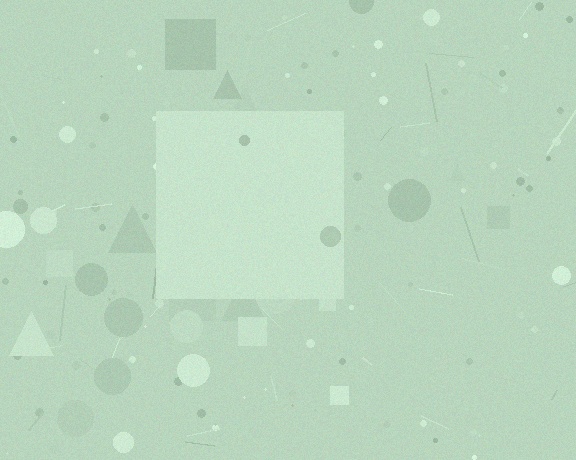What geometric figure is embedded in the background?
A square is embedded in the background.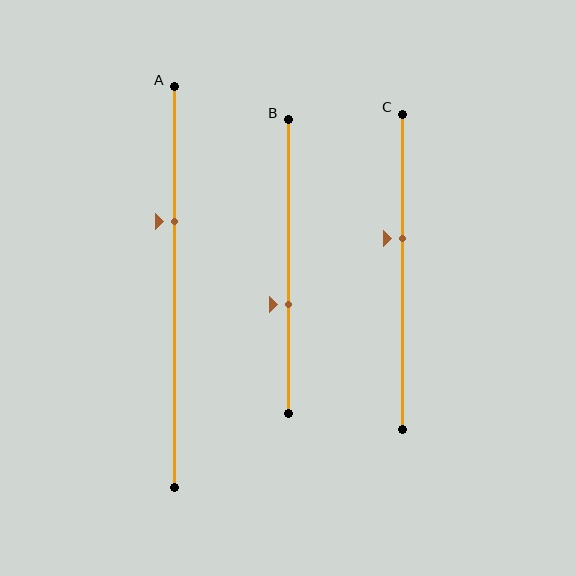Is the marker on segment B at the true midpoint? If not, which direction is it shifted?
No, the marker on segment B is shifted downward by about 13% of the segment length.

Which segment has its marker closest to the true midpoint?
Segment C has its marker closest to the true midpoint.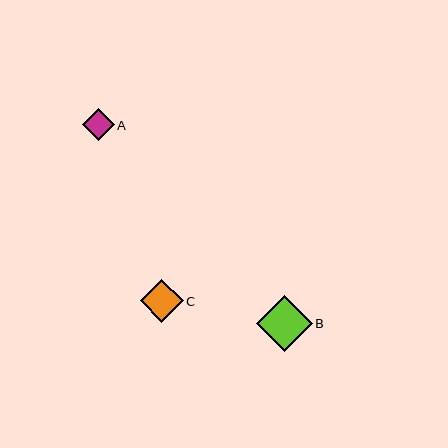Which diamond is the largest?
Diamond B is the largest with a size of approximately 56 pixels.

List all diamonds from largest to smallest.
From largest to smallest: B, C, A.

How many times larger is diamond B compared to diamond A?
Diamond B is approximately 1.7 times the size of diamond A.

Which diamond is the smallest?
Diamond A is the smallest with a size of approximately 32 pixels.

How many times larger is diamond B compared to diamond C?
Diamond B is approximately 1.3 times the size of diamond C.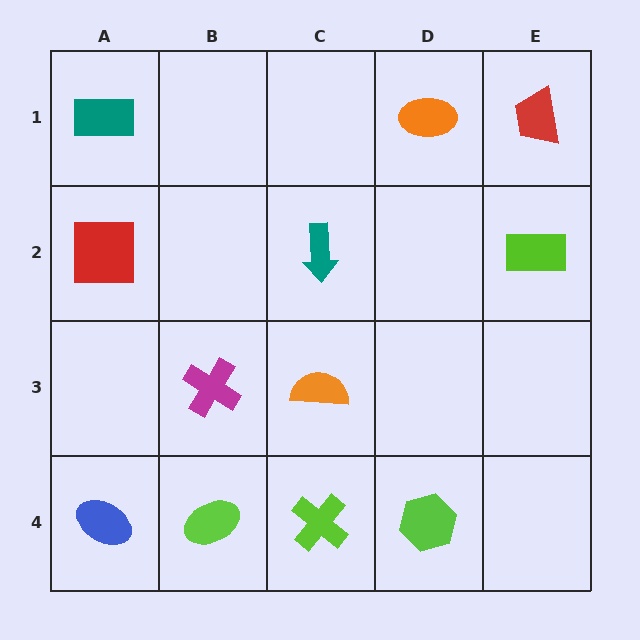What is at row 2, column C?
A teal arrow.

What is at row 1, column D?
An orange ellipse.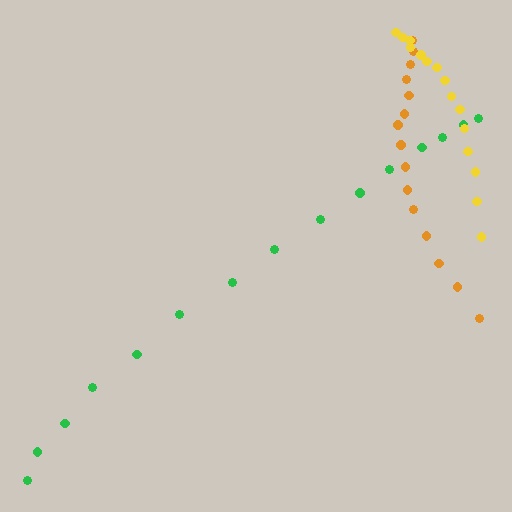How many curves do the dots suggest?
There are 3 distinct paths.